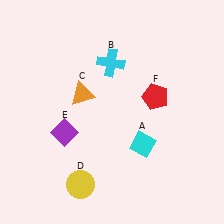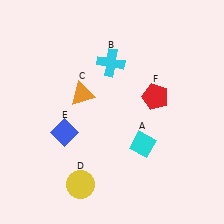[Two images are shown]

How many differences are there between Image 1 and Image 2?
There is 1 difference between the two images.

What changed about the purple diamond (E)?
In Image 1, E is purple. In Image 2, it changed to blue.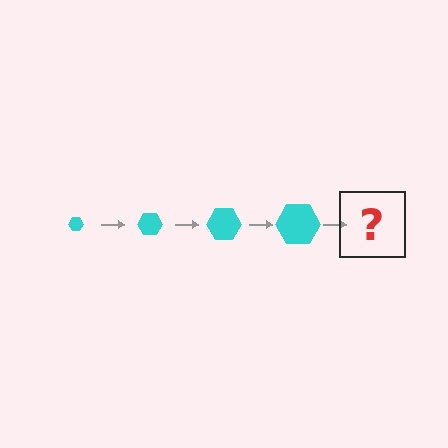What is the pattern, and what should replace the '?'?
The pattern is that the hexagon gets progressively larger each step. The '?' should be a cyan hexagon, larger than the previous one.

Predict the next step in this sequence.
The next step is a cyan hexagon, larger than the previous one.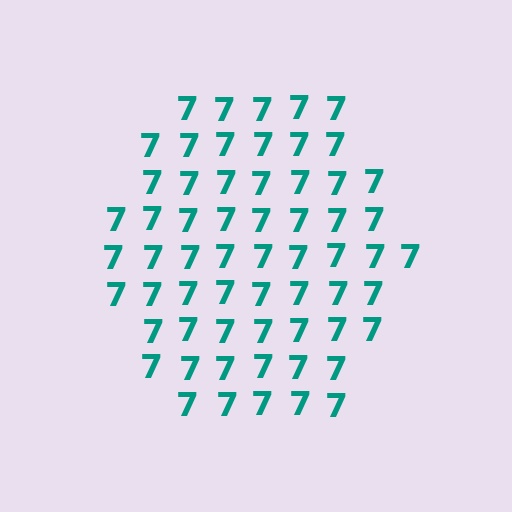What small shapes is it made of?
It is made of small digit 7's.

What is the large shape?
The large shape is a hexagon.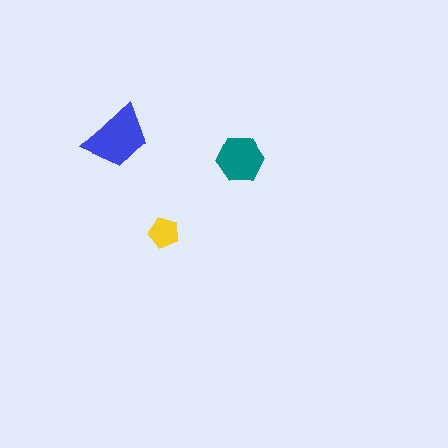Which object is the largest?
The blue trapezoid.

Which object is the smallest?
The yellow pentagon.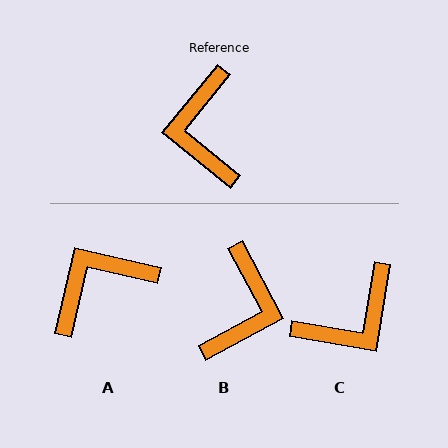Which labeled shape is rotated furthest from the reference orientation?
B, about 157 degrees away.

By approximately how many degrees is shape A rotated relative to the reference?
Approximately 64 degrees clockwise.